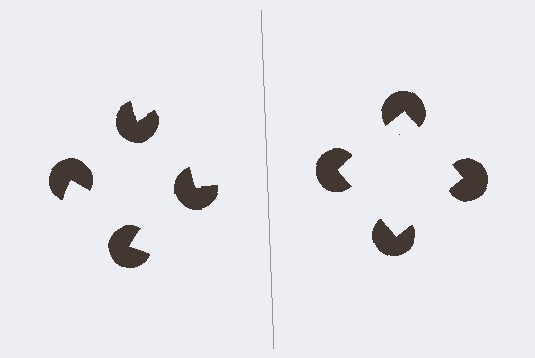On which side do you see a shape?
An illusory square appears on the right side. On the left side the wedge cuts are rotated, so no coherent shape forms.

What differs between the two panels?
The pac-man discs are positioned identically on both sides; only the wedge orientations differ. On the right they align to a square; on the left they are misaligned.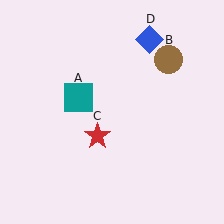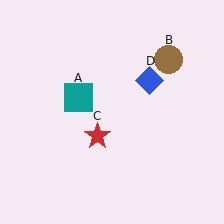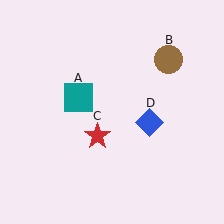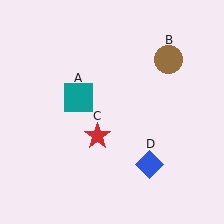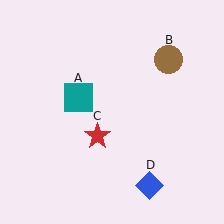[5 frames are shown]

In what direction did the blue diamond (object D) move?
The blue diamond (object D) moved down.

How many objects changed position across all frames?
1 object changed position: blue diamond (object D).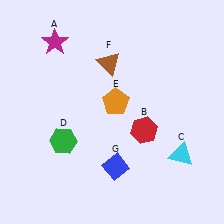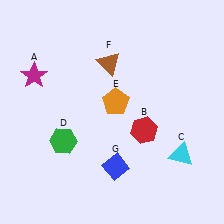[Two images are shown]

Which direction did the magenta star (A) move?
The magenta star (A) moved down.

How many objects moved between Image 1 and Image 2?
1 object moved between the two images.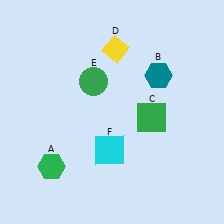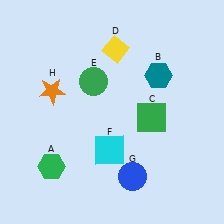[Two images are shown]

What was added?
A blue circle (G), an orange star (H) were added in Image 2.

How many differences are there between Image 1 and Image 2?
There are 2 differences between the two images.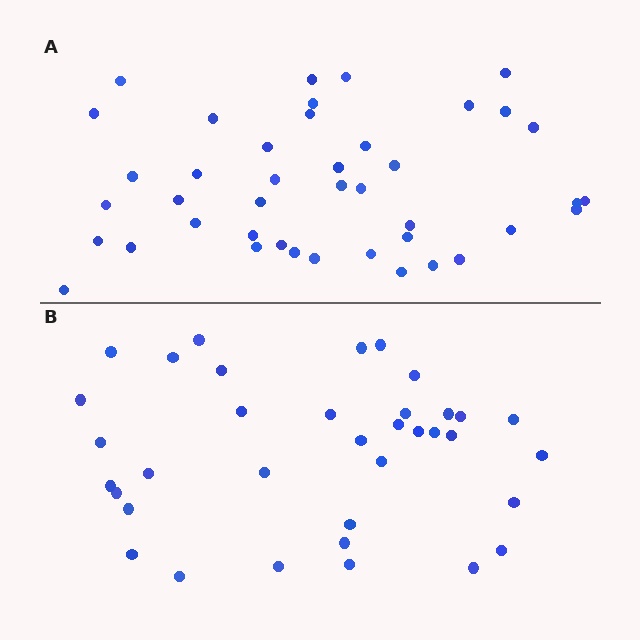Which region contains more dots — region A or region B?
Region A (the top region) has more dots.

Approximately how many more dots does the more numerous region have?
Region A has about 6 more dots than region B.